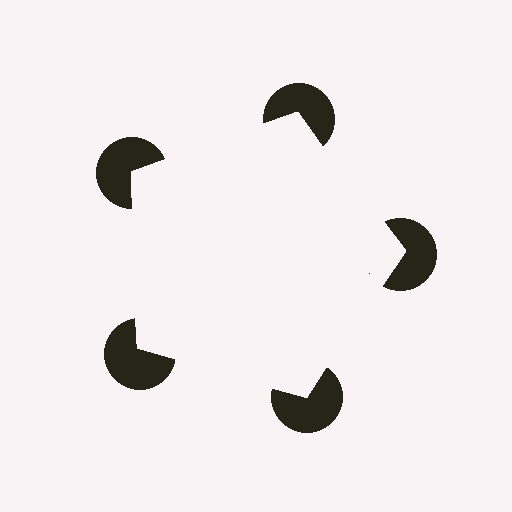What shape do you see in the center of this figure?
An illusory pentagon — its edges are inferred from the aligned wedge cuts in the pac-man discs, not physically drawn.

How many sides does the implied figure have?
5 sides.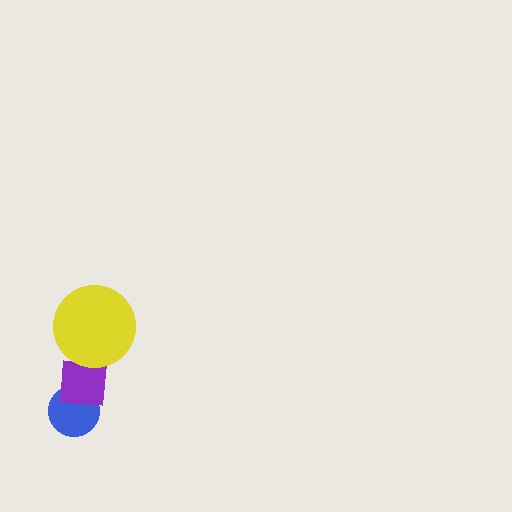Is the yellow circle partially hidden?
No, no other shape covers it.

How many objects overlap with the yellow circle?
1 object overlaps with the yellow circle.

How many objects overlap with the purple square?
2 objects overlap with the purple square.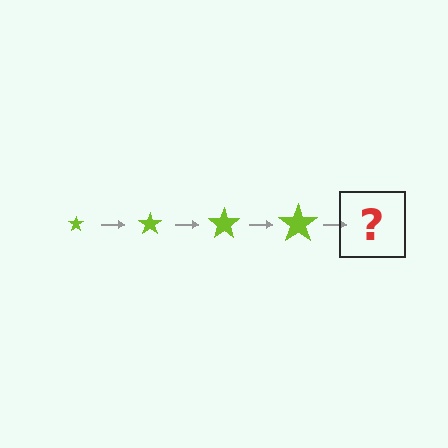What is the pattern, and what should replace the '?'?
The pattern is that the star gets progressively larger each step. The '?' should be a lime star, larger than the previous one.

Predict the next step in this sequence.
The next step is a lime star, larger than the previous one.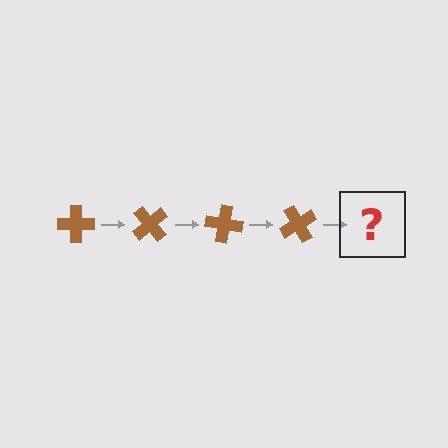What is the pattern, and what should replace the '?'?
The pattern is that the cross rotates 50 degrees each step. The '?' should be a brown cross rotated 200 degrees.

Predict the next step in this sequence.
The next step is a brown cross rotated 200 degrees.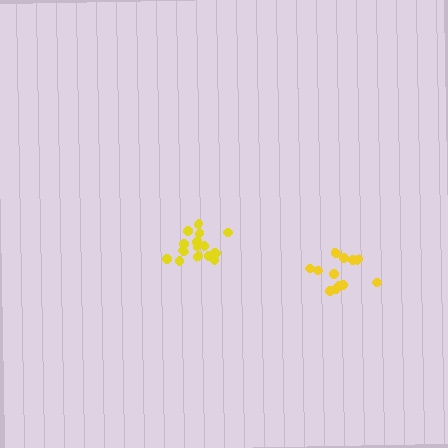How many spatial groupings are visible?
There are 2 spatial groupings.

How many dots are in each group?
Group 1: 15 dots, Group 2: 12 dots (27 total).